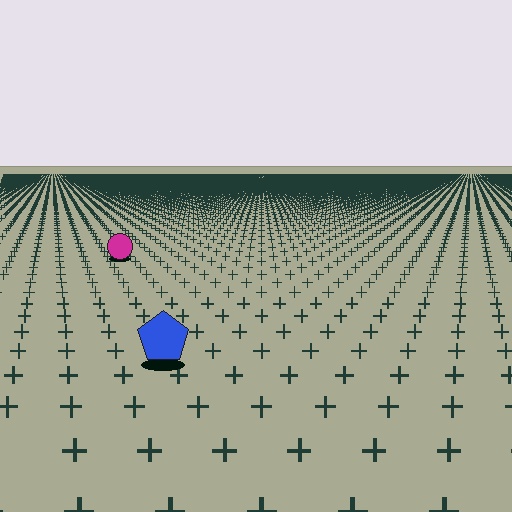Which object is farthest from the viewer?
The magenta circle is farthest from the viewer. It appears smaller and the ground texture around it is denser.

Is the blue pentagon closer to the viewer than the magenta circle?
Yes. The blue pentagon is closer — you can tell from the texture gradient: the ground texture is coarser near it.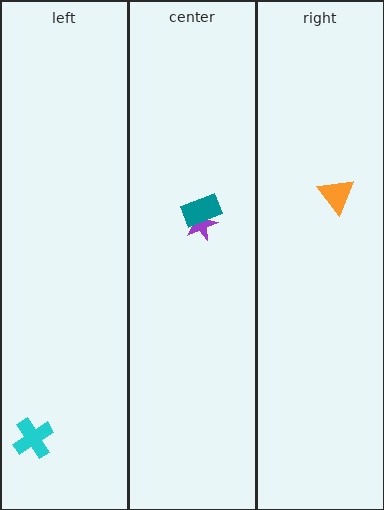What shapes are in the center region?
The purple star, the teal rectangle.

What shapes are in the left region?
The cyan cross.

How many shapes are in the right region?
1.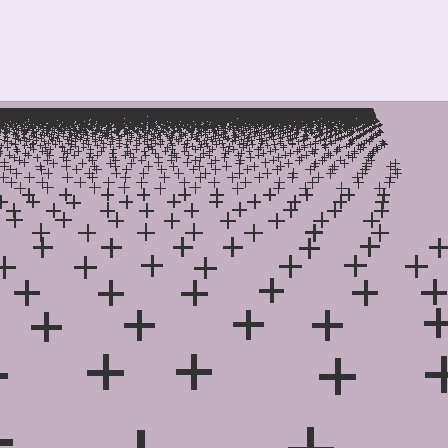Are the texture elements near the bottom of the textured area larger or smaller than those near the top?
Larger. Near the bottom, elements are closer to the viewer and appear at a bigger on-screen size.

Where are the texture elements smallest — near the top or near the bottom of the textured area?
Near the top.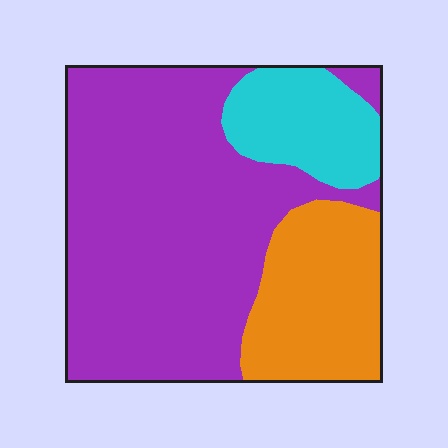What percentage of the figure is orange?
Orange covers about 20% of the figure.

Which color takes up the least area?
Cyan, at roughly 15%.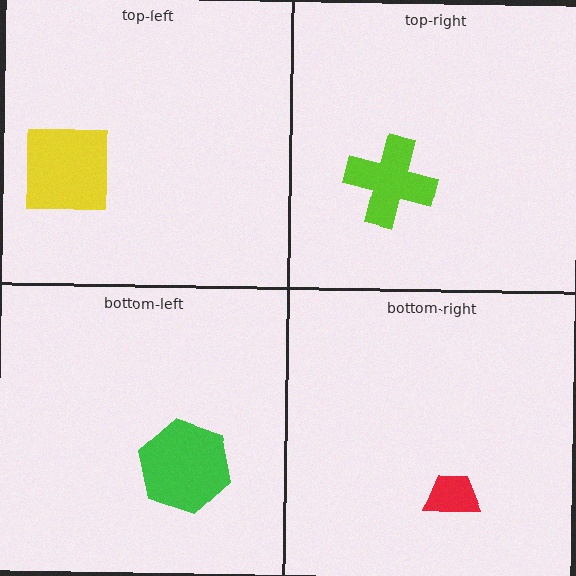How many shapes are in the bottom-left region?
1.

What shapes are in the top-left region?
The yellow square.